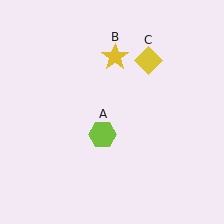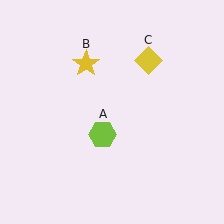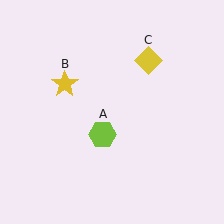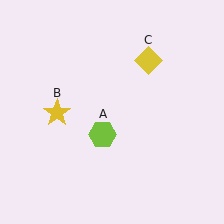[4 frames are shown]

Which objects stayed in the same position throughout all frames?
Lime hexagon (object A) and yellow diamond (object C) remained stationary.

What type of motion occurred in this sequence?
The yellow star (object B) rotated counterclockwise around the center of the scene.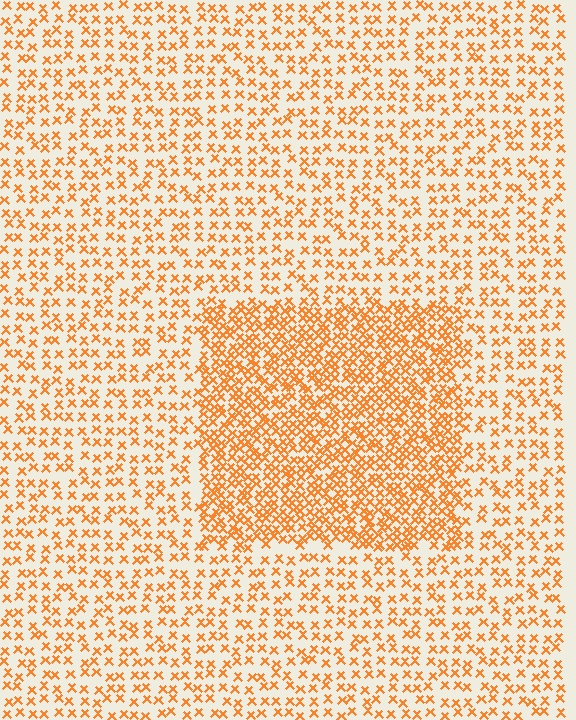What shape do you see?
I see a rectangle.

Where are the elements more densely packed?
The elements are more densely packed inside the rectangle boundary.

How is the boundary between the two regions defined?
The boundary is defined by a change in element density (approximately 2.2x ratio). All elements are the same color, size, and shape.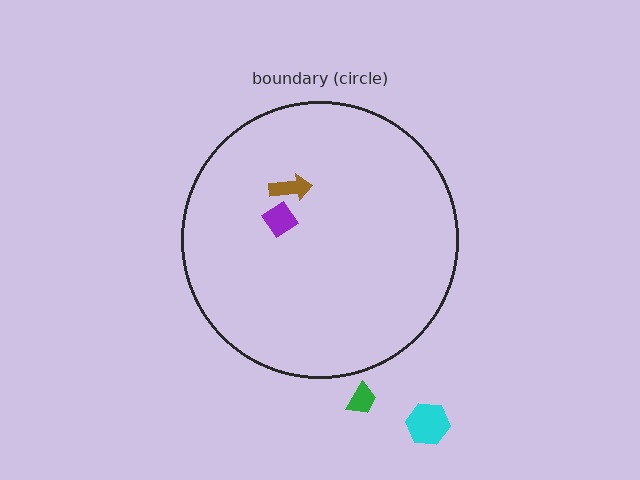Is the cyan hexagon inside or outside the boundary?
Outside.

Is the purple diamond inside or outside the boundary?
Inside.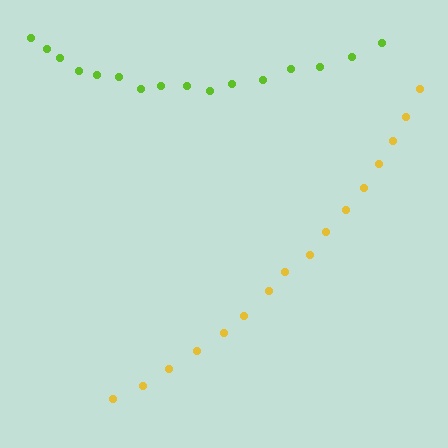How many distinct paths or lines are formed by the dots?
There are 2 distinct paths.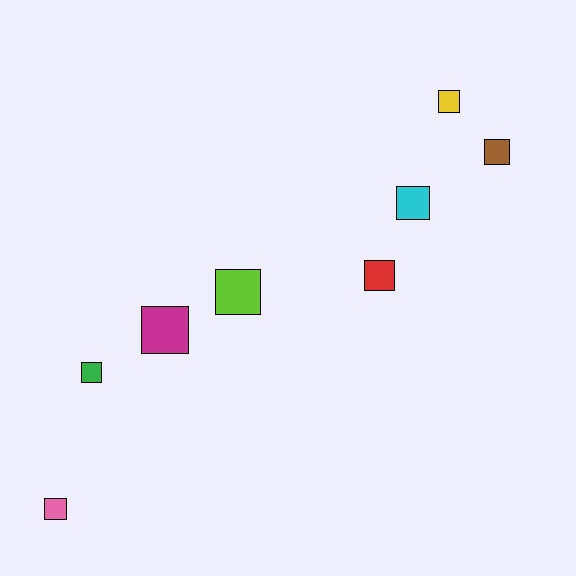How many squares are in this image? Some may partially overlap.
There are 8 squares.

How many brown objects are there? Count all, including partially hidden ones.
There is 1 brown object.